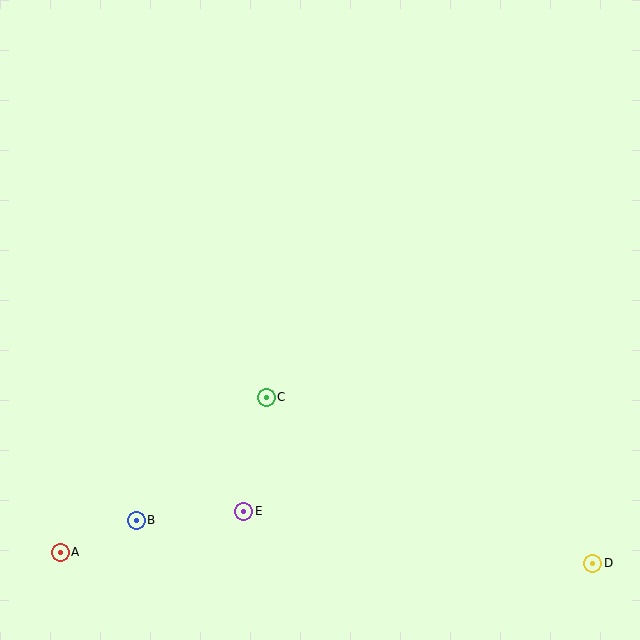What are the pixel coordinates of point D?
Point D is at (593, 563).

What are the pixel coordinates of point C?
Point C is at (266, 397).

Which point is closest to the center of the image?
Point C at (266, 397) is closest to the center.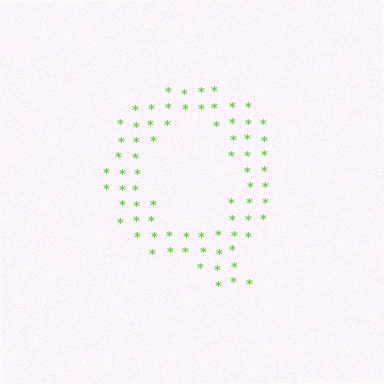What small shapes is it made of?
It is made of small asterisks.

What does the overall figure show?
The overall figure shows the letter Q.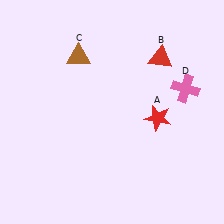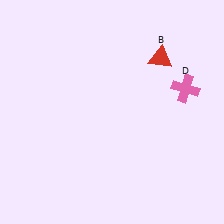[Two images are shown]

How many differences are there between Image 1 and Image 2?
There are 2 differences between the two images.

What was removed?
The brown triangle (C), the red star (A) were removed in Image 2.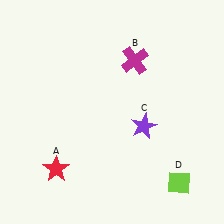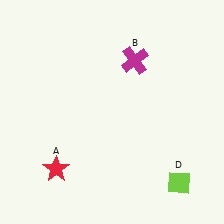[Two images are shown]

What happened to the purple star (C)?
The purple star (C) was removed in Image 2. It was in the bottom-right area of Image 1.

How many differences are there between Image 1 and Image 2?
There is 1 difference between the two images.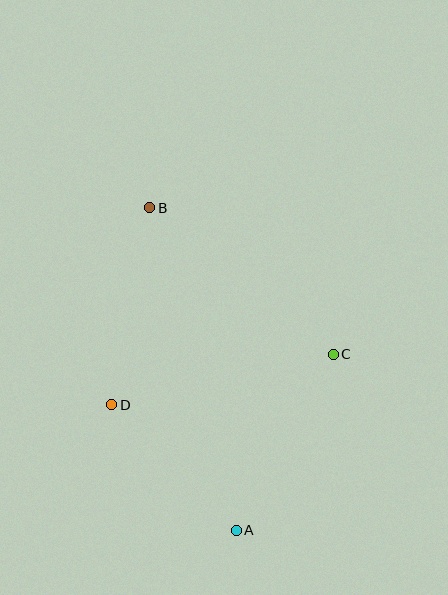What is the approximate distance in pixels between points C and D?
The distance between C and D is approximately 227 pixels.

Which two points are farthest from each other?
Points A and B are farthest from each other.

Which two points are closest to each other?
Points A and D are closest to each other.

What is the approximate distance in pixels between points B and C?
The distance between B and C is approximately 234 pixels.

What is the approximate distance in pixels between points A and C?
The distance between A and C is approximately 201 pixels.